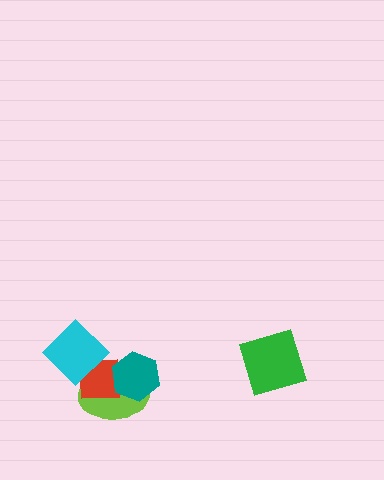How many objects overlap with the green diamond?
0 objects overlap with the green diamond.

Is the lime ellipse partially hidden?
Yes, it is partially covered by another shape.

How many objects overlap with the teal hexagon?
2 objects overlap with the teal hexagon.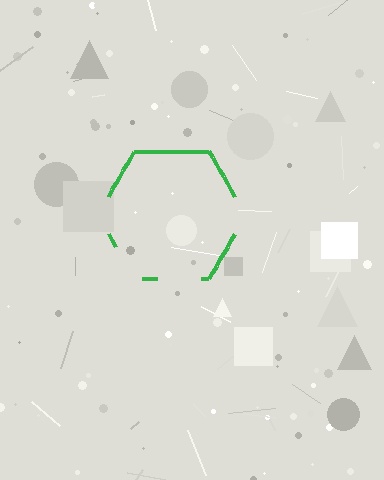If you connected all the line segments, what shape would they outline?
They would outline a hexagon.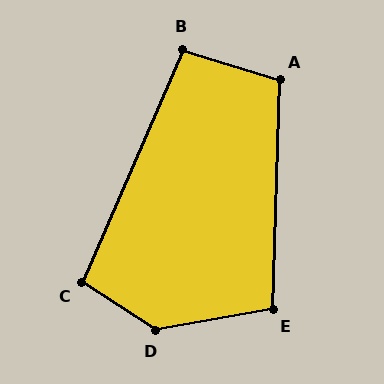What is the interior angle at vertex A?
Approximately 106 degrees (obtuse).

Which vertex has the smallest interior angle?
B, at approximately 96 degrees.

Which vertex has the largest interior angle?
D, at approximately 137 degrees.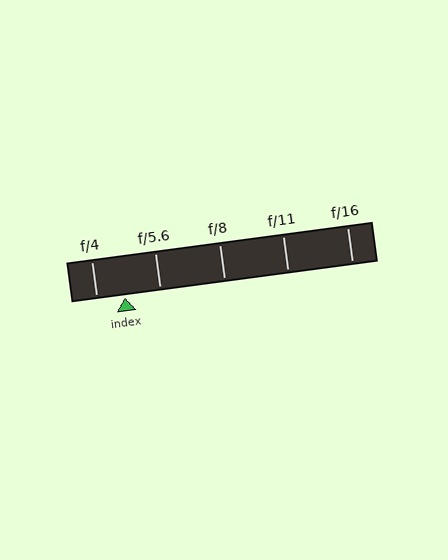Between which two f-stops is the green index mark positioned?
The index mark is between f/4 and f/5.6.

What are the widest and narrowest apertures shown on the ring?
The widest aperture shown is f/4 and the narrowest is f/16.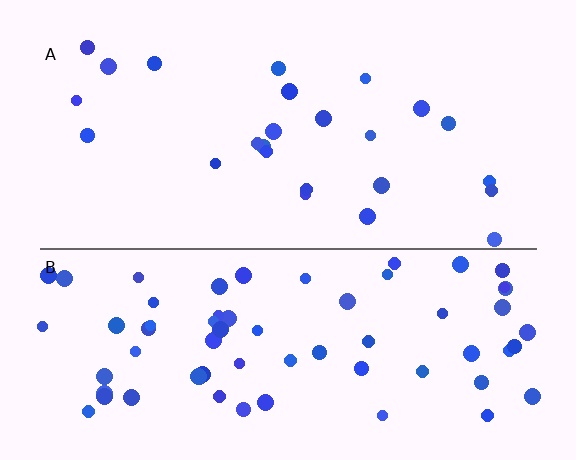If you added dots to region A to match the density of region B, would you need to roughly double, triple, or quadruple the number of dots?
Approximately triple.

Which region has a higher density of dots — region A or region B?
B (the bottom).